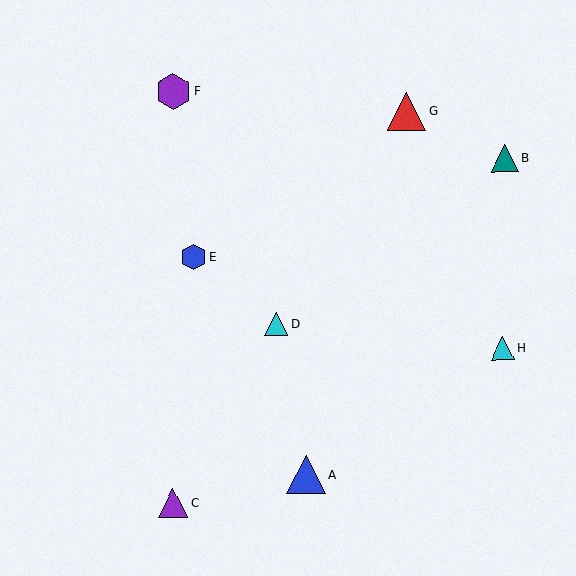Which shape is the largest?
The red triangle (labeled G) is the largest.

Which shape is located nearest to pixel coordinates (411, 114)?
The red triangle (labeled G) at (406, 112) is nearest to that location.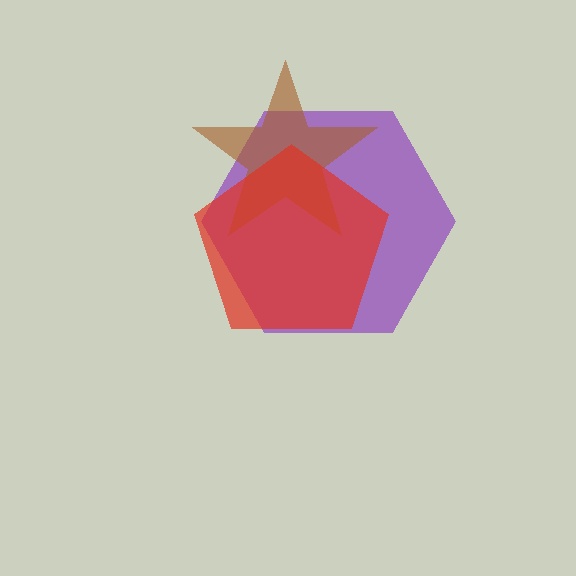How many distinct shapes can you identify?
There are 3 distinct shapes: a purple hexagon, a brown star, a red pentagon.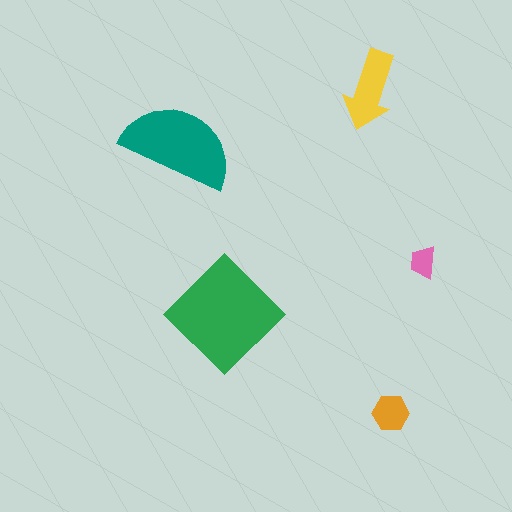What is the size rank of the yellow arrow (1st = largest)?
3rd.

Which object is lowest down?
The orange hexagon is bottommost.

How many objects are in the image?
There are 5 objects in the image.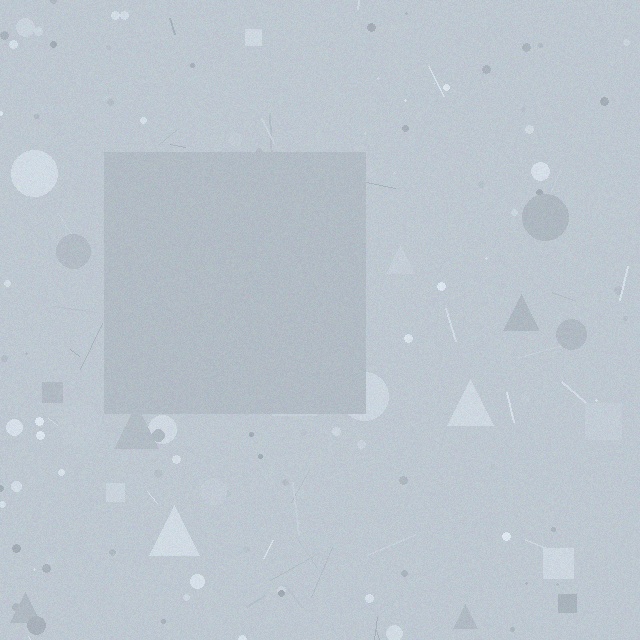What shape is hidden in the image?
A square is hidden in the image.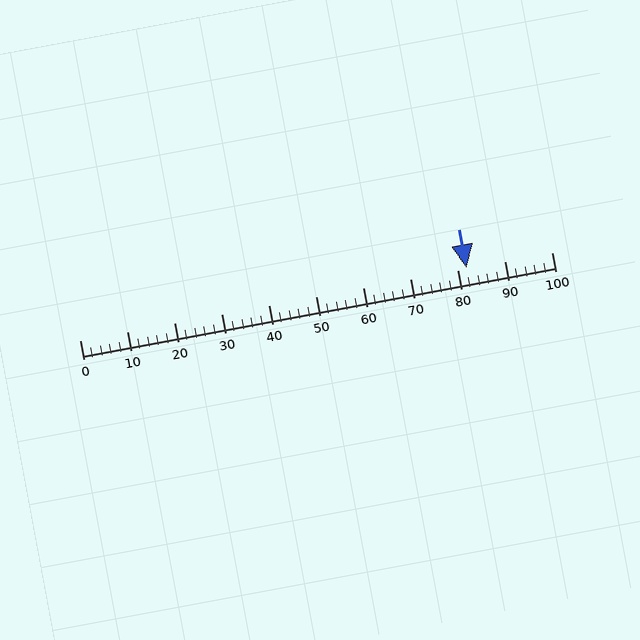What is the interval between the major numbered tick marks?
The major tick marks are spaced 10 units apart.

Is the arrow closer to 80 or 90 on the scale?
The arrow is closer to 80.